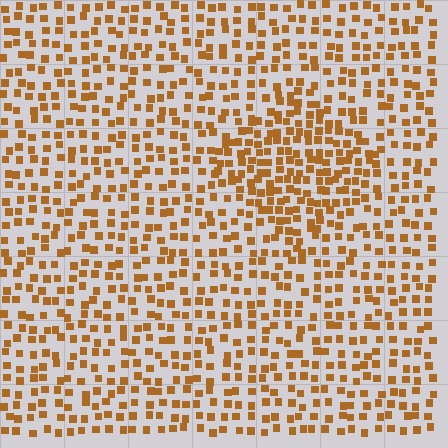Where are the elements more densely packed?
The elements are more densely packed inside the diamond boundary.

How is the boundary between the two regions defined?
The boundary is defined by a change in element density (approximately 1.7x ratio). All elements are the same color, size, and shape.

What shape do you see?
I see a diamond.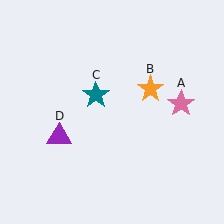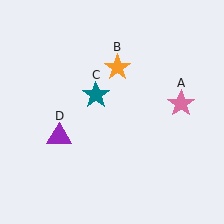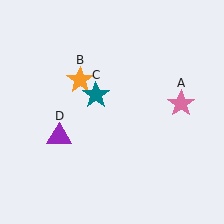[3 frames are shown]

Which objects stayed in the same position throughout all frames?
Pink star (object A) and teal star (object C) and purple triangle (object D) remained stationary.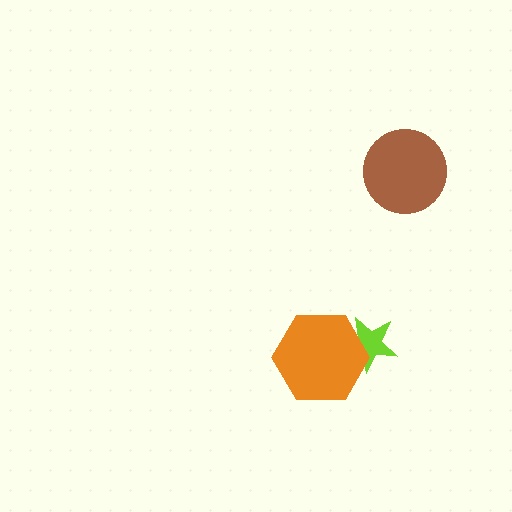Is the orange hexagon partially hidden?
No, no other shape covers it.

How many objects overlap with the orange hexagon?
1 object overlaps with the orange hexagon.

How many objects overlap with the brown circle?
0 objects overlap with the brown circle.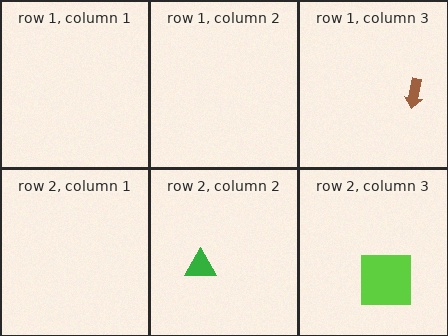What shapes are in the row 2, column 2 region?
The green triangle.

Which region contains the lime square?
The row 2, column 3 region.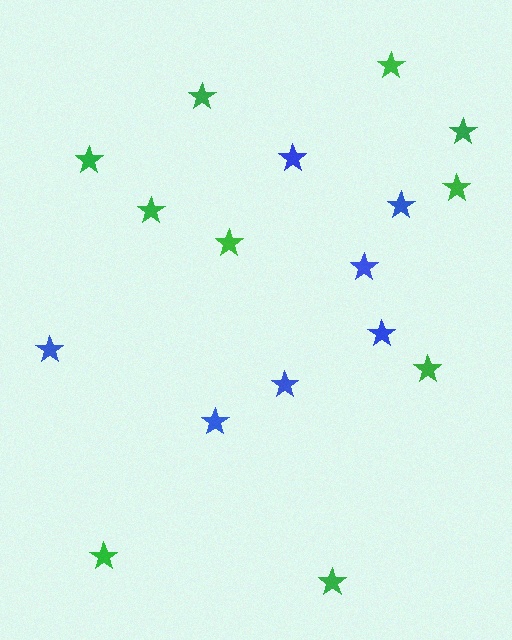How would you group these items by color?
There are 2 groups: one group of green stars (10) and one group of blue stars (7).